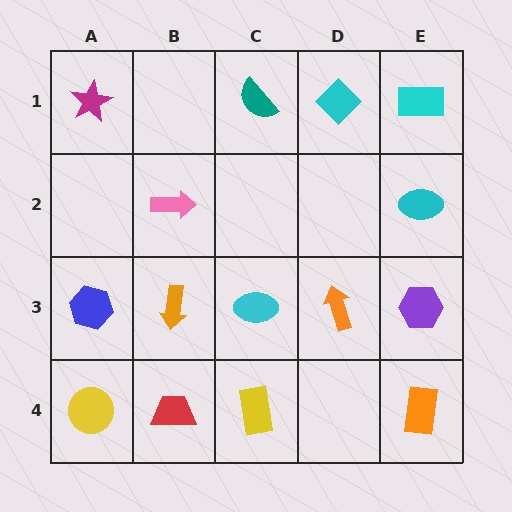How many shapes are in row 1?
4 shapes.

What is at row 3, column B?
An orange arrow.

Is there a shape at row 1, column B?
No, that cell is empty.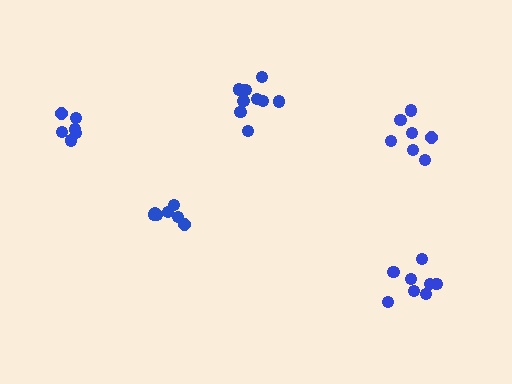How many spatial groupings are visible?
There are 5 spatial groupings.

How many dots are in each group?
Group 1: 8 dots, Group 2: 7 dots, Group 3: 7 dots, Group 4: 9 dots, Group 5: 6 dots (37 total).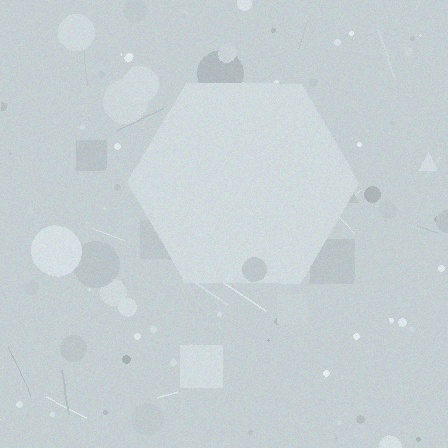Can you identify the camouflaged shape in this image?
The camouflaged shape is a hexagon.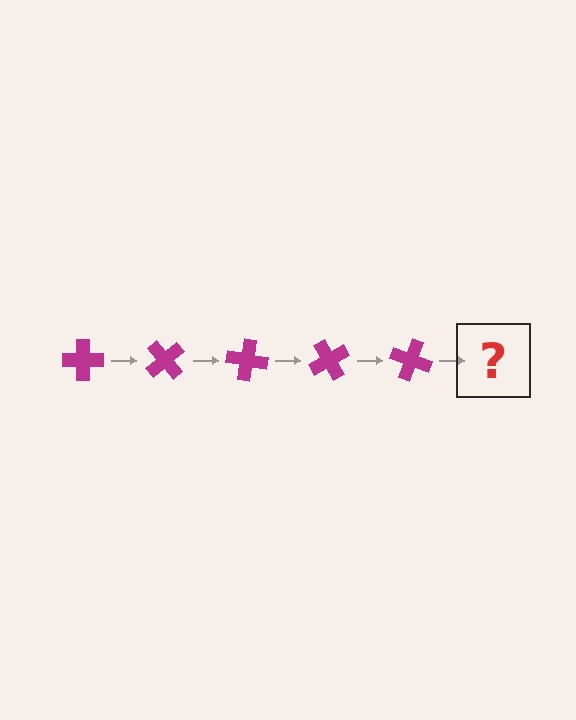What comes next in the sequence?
The next element should be a magenta cross rotated 250 degrees.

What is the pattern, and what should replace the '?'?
The pattern is that the cross rotates 50 degrees each step. The '?' should be a magenta cross rotated 250 degrees.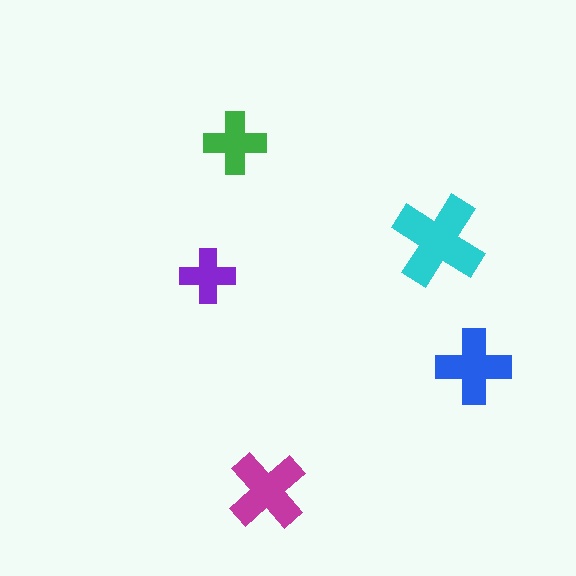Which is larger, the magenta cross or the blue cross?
The magenta one.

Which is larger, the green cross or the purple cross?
The green one.